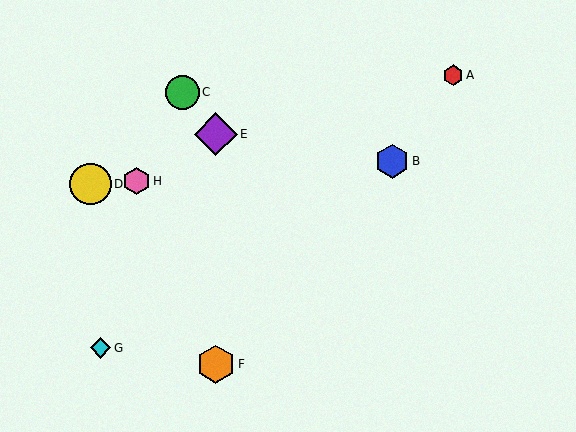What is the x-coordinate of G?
Object G is at x≈101.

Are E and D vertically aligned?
No, E is at x≈216 and D is at x≈91.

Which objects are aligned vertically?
Objects E, F are aligned vertically.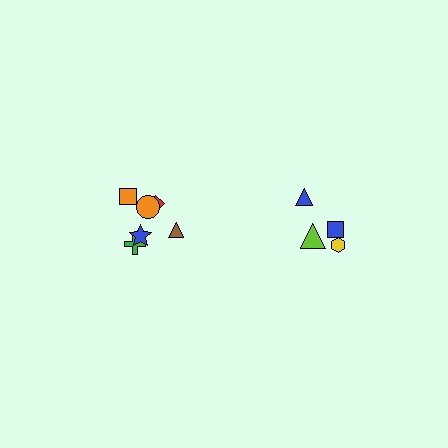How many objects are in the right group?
There are 4 objects.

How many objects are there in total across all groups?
There are 10 objects.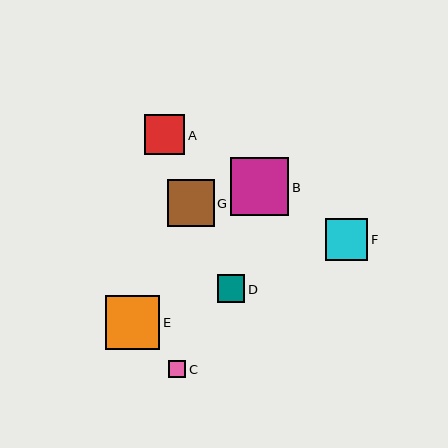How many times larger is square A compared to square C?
Square A is approximately 2.3 times the size of square C.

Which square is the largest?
Square B is the largest with a size of approximately 58 pixels.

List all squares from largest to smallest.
From largest to smallest: B, E, G, F, A, D, C.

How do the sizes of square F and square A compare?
Square F and square A are approximately the same size.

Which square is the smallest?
Square C is the smallest with a size of approximately 17 pixels.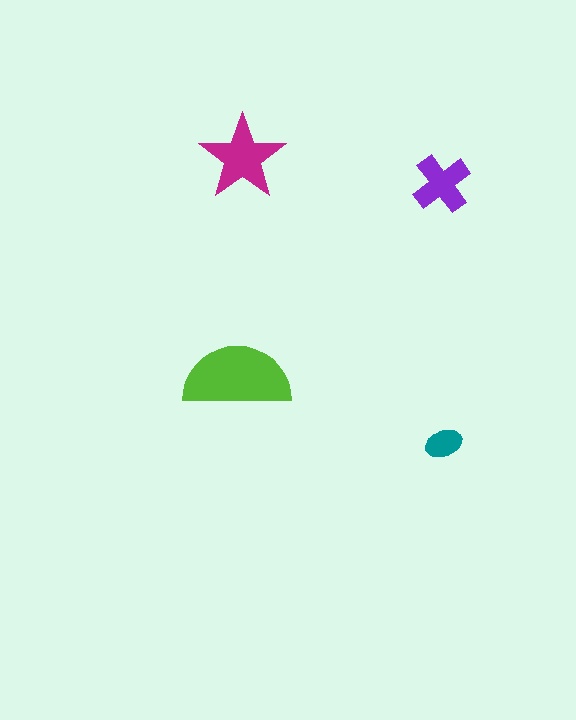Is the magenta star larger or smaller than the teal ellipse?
Larger.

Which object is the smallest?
The teal ellipse.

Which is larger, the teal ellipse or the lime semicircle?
The lime semicircle.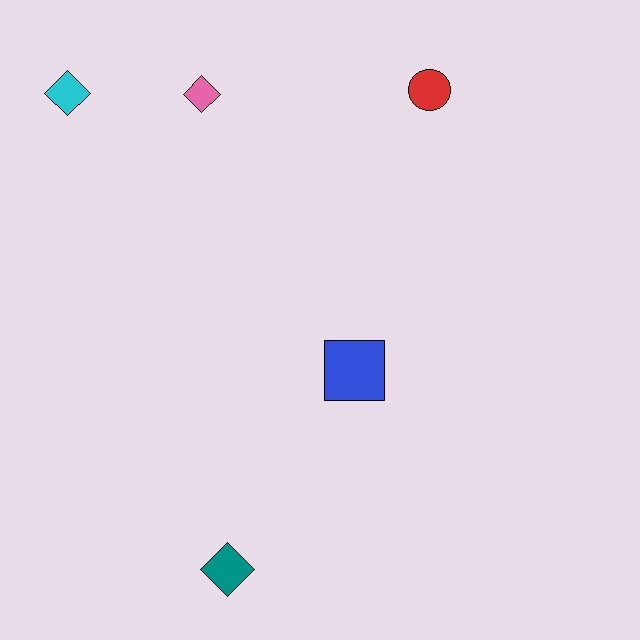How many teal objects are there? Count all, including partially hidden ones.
There is 1 teal object.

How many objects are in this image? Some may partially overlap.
There are 5 objects.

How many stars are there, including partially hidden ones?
There are no stars.